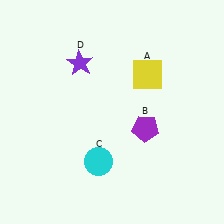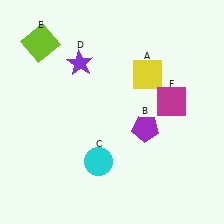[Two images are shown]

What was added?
A lime square (E), a magenta square (F) were added in Image 2.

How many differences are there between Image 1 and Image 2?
There are 2 differences between the two images.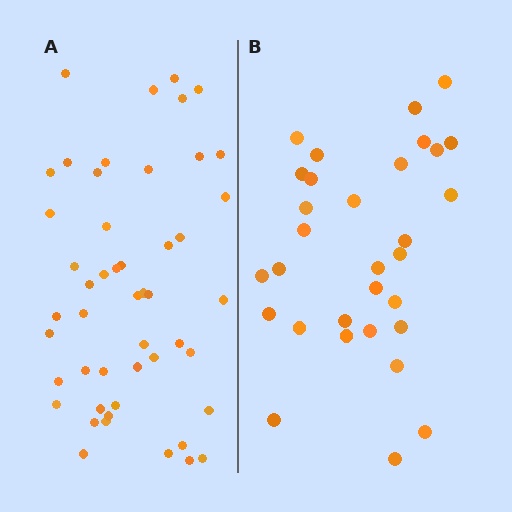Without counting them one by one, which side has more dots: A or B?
Region A (the left region) has more dots.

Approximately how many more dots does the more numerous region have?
Region A has approximately 20 more dots than region B.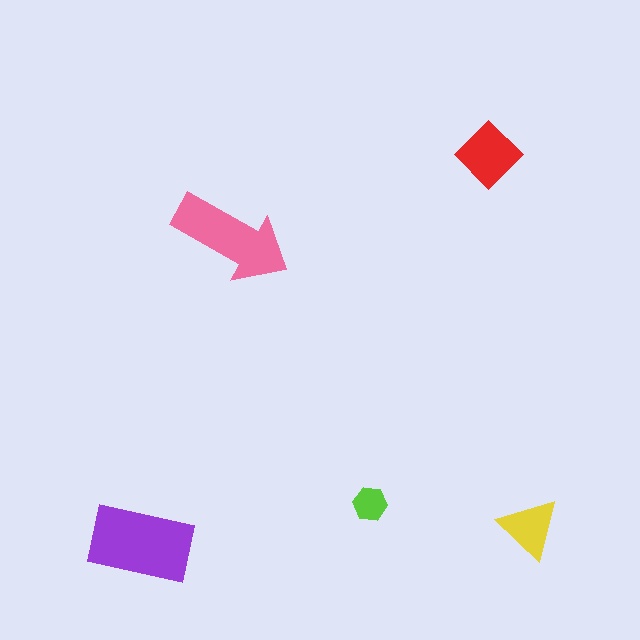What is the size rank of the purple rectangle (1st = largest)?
1st.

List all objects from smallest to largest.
The lime hexagon, the yellow triangle, the red diamond, the pink arrow, the purple rectangle.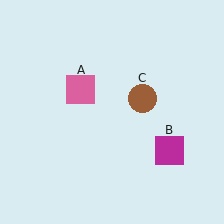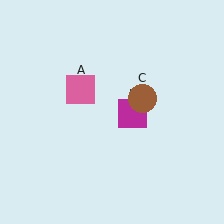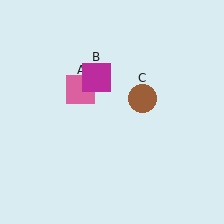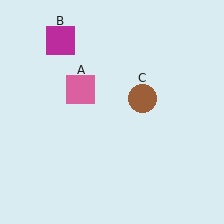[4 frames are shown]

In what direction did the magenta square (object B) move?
The magenta square (object B) moved up and to the left.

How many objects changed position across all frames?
1 object changed position: magenta square (object B).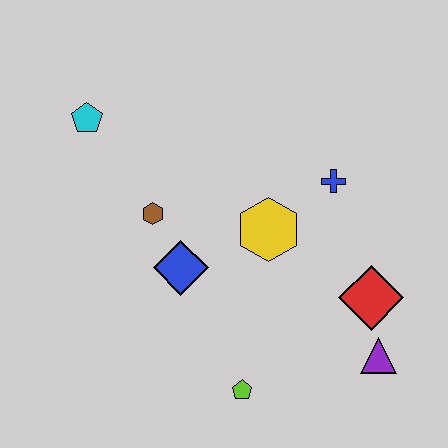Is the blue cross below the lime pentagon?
No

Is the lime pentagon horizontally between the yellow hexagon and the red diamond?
No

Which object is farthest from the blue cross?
The cyan pentagon is farthest from the blue cross.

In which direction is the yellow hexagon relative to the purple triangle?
The yellow hexagon is above the purple triangle.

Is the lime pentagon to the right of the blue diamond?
Yes